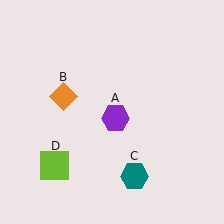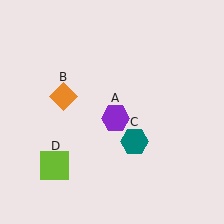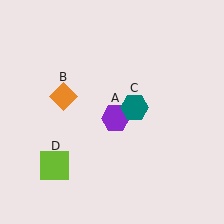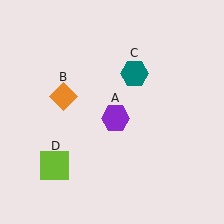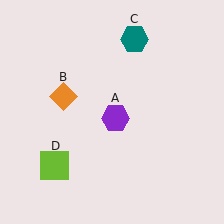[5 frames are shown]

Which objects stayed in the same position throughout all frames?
Purple hexagon (object A) and orange diamond (object B) and lime square (object D) remained stationary.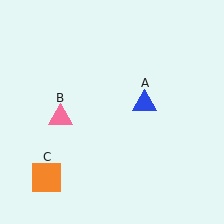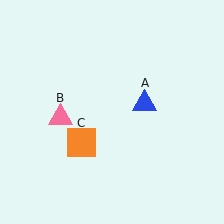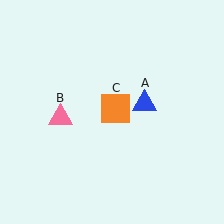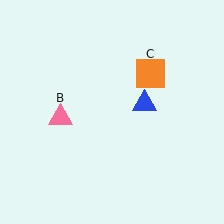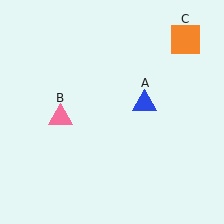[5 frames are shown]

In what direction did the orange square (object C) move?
The orange square (object C) moved up and to the right.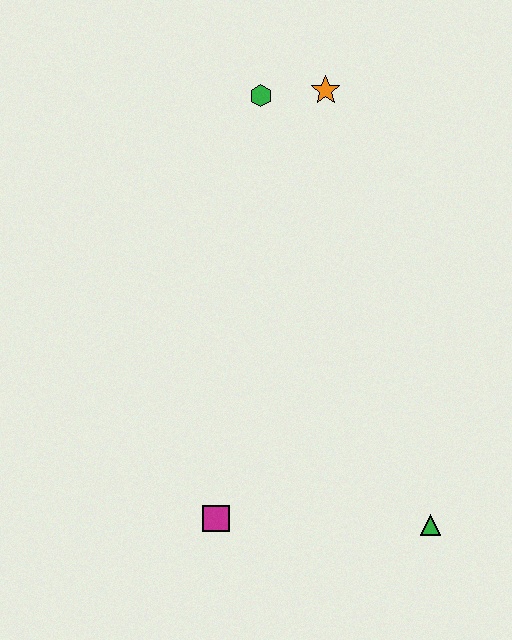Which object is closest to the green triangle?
The magenta square is closest to the green triangle.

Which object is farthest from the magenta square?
The orange star is farthest from the magenta square.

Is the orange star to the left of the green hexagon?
No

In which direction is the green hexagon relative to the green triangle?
The green hexagon is above the green triangle.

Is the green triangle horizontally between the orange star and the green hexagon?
No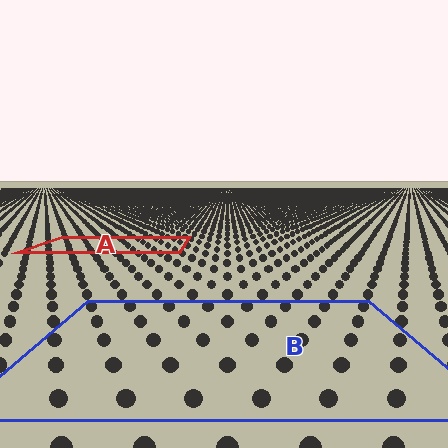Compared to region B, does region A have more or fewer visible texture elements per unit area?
Region A has more texture elements per unit area — they are packed more densely because it is farther away.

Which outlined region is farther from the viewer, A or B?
Region A is farther from the viewer — the texture elements inside it appear smaller and more densely packed.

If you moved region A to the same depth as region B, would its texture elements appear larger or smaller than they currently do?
They would appear larger. At a closer depth, the same texture elements are projected at a bigger on-screen size.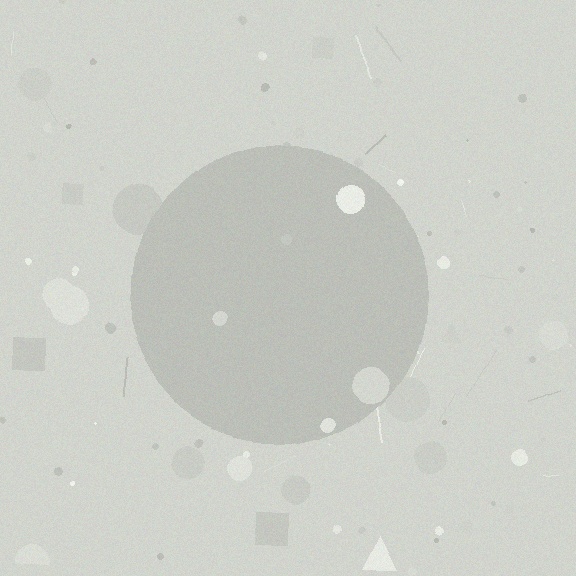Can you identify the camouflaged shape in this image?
The camouflaged shape is a circle.